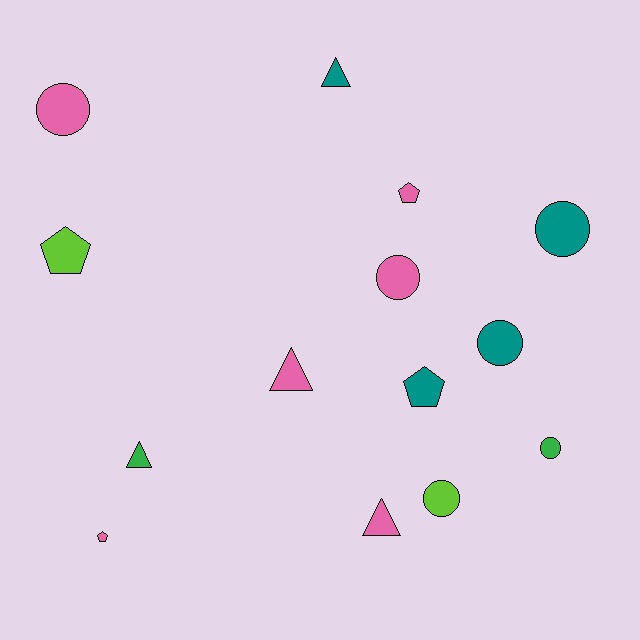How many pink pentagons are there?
There are 2 pink pentagons.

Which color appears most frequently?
Pink, with 6 objects.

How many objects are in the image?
There are 14 objects.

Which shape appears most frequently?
Circle, with 6 objects.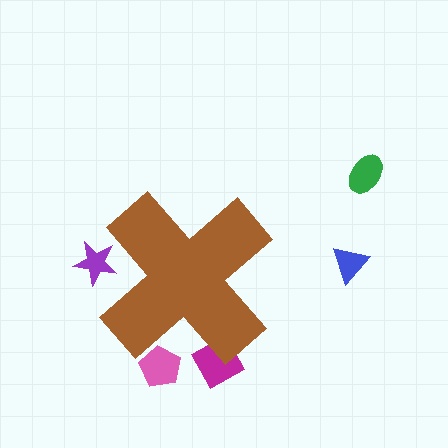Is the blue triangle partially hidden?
No, the blue triangle is fully visible.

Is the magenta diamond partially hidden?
Yes, the magenta diamond is partially hidden behind the brown cross.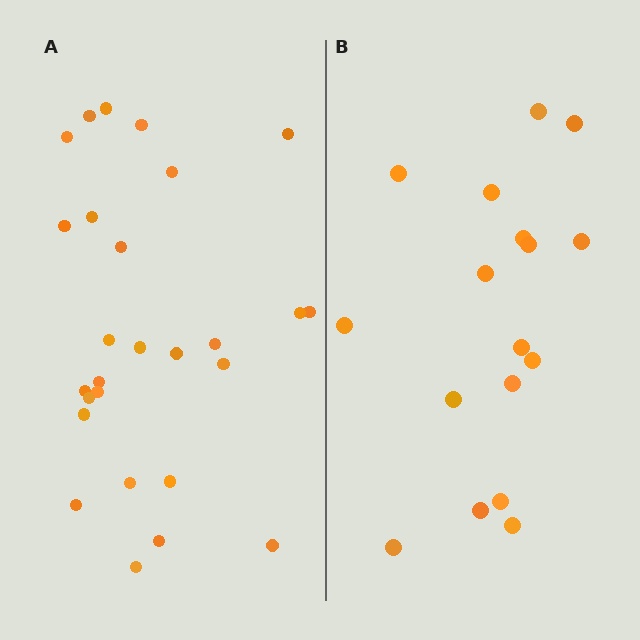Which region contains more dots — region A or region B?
Region A (the left region) has more dots.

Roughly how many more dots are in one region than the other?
Region A has roughly 10 or so more dots than region B.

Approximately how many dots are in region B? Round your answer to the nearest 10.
About 20 dots. (The exact count is 17, which rounds to 20.)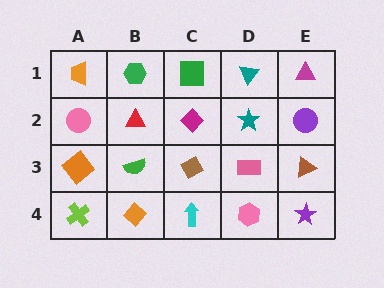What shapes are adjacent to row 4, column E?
A brown triangle (row 3, column E), a pink hexagon (row 4, column D).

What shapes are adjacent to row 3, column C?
A magenta diamond (row 2, column C), a cyan arrow (row 4, column C), a green semicircle (row 3, column B), a pink rectangle (row 3, column D).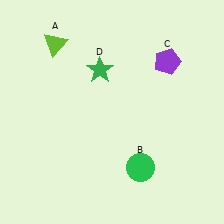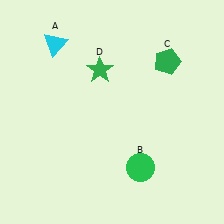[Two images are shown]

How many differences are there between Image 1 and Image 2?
There are 2 differences between the two images.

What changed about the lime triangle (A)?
In Image 1, A is lime. In Image 2, it changed to cyan.